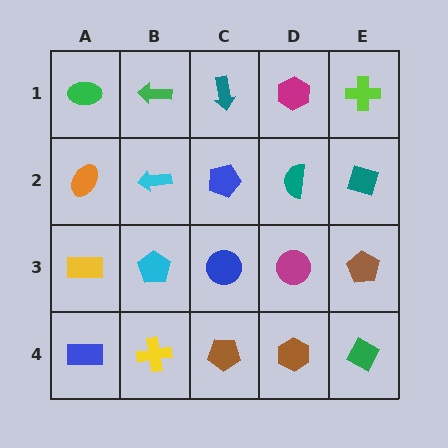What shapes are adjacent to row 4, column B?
A cyan pentagon (row 3, column B), a blue rectangle (row 4, column A), a brown pentagon (row 4, column C).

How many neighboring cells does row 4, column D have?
3.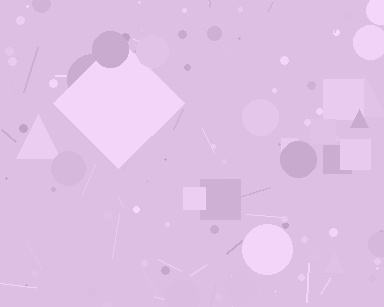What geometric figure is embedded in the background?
A diamond is embedded in the background.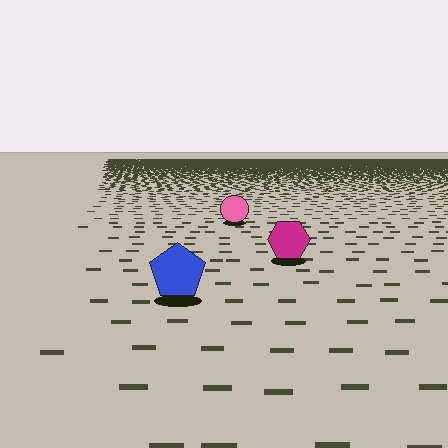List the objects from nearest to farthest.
From nearest to farthest: the blue pentagon, the magenta hexagon, the pink circle.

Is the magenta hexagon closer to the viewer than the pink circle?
Yes. The magenta hexagon is closer — you can tell from the texture gradient: the ground texture is coarser near it.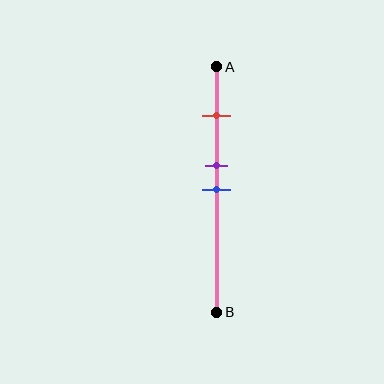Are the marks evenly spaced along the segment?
No, the marks are not evenly spaced.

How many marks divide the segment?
There are 3 marks dividing the segment.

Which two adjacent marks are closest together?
The purple and blue marks are the closest adjacent pair.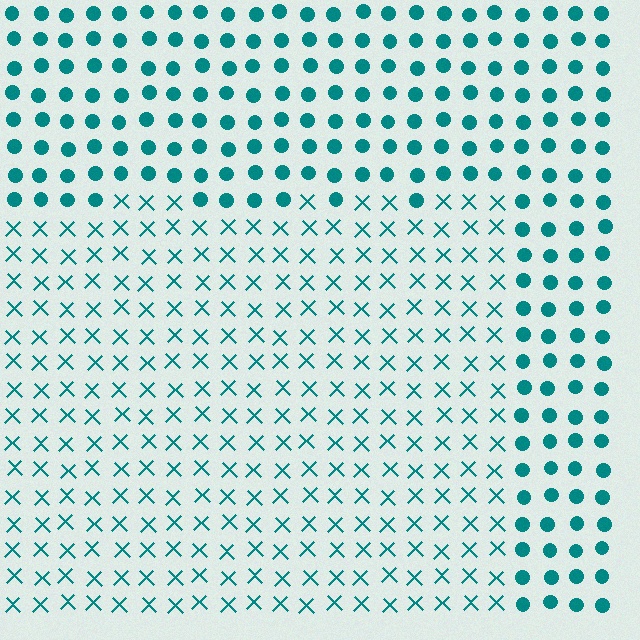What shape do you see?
I see a rectangle.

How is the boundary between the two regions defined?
The boundary is defined by a change in element shape: X marks inside vs. circles outside. All elements share the same color and spacing.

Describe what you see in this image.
The image is filled with small teal elements arranged in a uniform grid. A rectangle-shaped region contains X marks, while the surrounding area contains circles. The boundary is defined purely by the change in element shape.